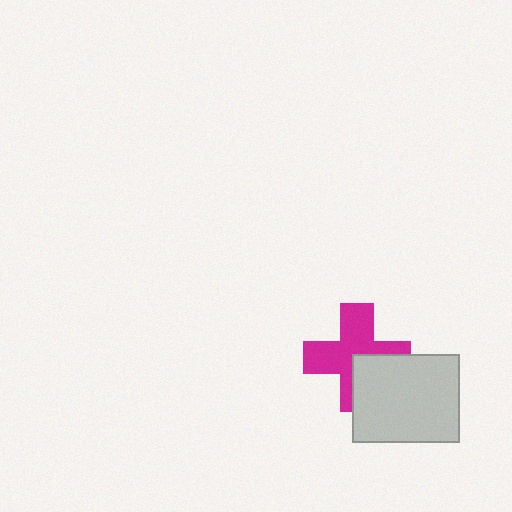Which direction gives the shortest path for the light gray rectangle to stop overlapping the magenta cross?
Moving toward the lower-right gives the shortest separation.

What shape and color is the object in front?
The object in front is a light gray rectangle.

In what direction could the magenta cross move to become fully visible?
The magenta cross could move toward the upper-left. That would shift it out from behind the light gray rectangle entirely.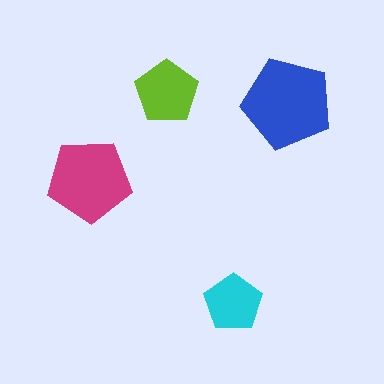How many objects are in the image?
There are 4 objects in the image.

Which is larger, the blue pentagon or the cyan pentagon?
The blue one.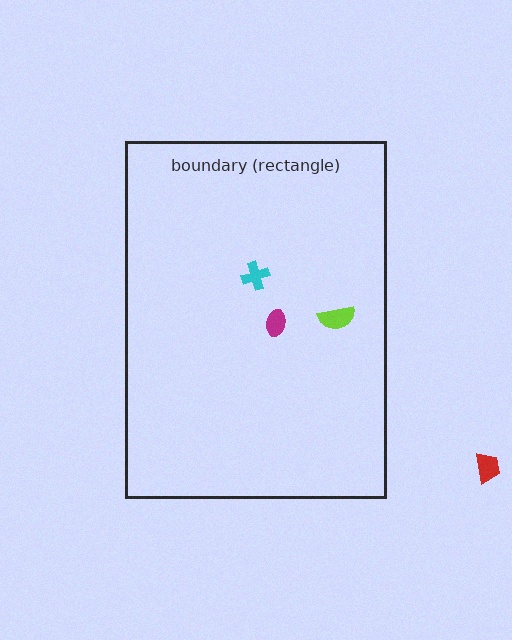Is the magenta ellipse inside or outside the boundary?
Inside.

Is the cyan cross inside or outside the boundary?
Inside.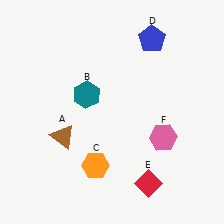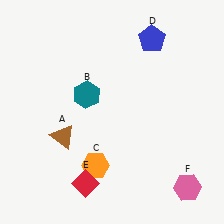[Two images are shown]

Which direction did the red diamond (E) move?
The red diamond (E) moved left.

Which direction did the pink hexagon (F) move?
The pink hexagon (F) moved down.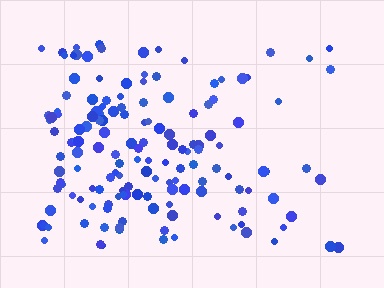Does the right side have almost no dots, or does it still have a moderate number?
Still a moderate number, just noticeably fewer than the left.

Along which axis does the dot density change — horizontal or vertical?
Horizontal.